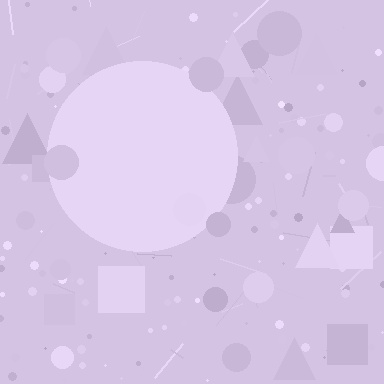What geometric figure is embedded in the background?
A circle is embedded in the background.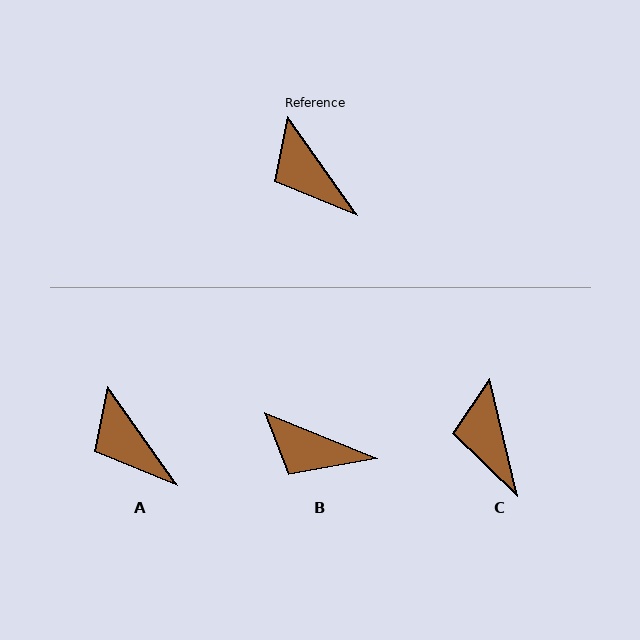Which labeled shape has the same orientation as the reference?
A.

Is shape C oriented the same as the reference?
No, it is off by about 22 degrees.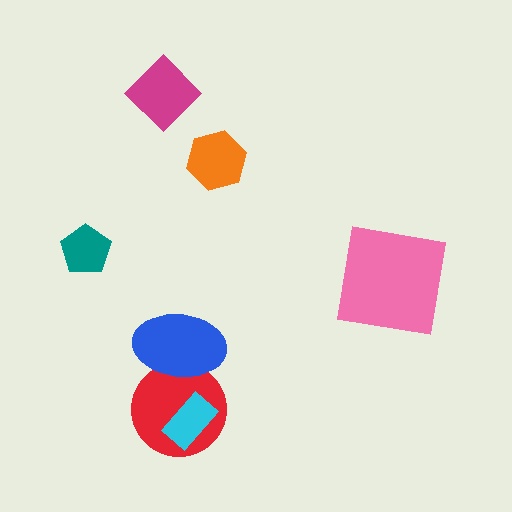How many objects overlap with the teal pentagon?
0 objects overlap with the teal pentagon.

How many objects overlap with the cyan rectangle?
1 object overlaps with the cyan rectangle.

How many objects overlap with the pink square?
0 objects overlap with the pink square.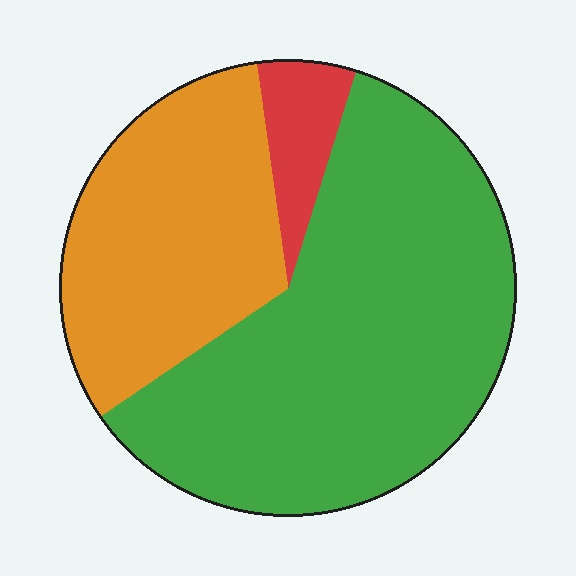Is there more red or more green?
Green.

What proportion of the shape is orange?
Orange takes up about one third (1/3) of the shape.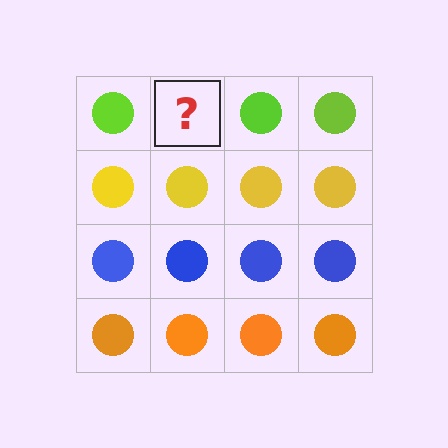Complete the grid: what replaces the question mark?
The question mark should be replaced with a lime circle.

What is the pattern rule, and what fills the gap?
The rule is that each row has a consistent color. The gap should be filled with a lime circle.